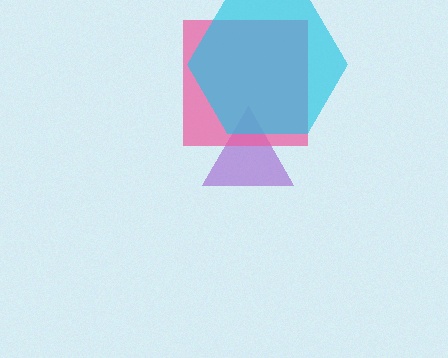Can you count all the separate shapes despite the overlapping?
Yes, there are 3 separate shapes.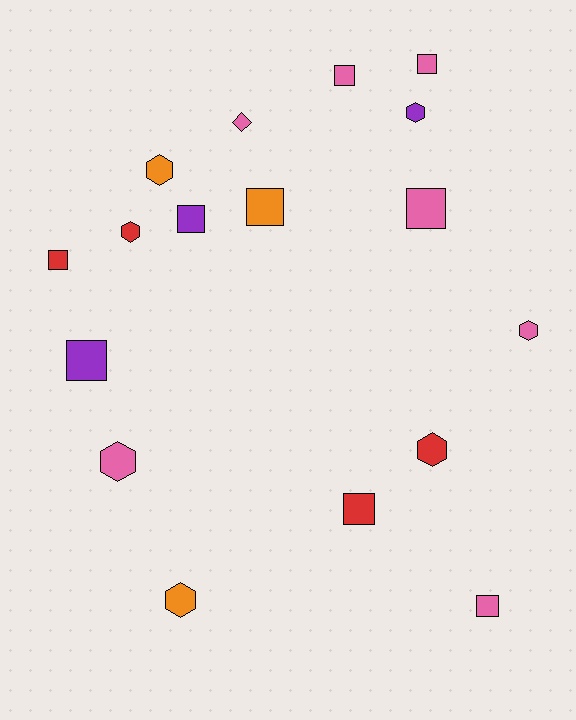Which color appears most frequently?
Pink, with 7 objects.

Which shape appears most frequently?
Square, with 9 objects.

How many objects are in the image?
There are 17 objects.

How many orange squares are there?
There is 1 orange square.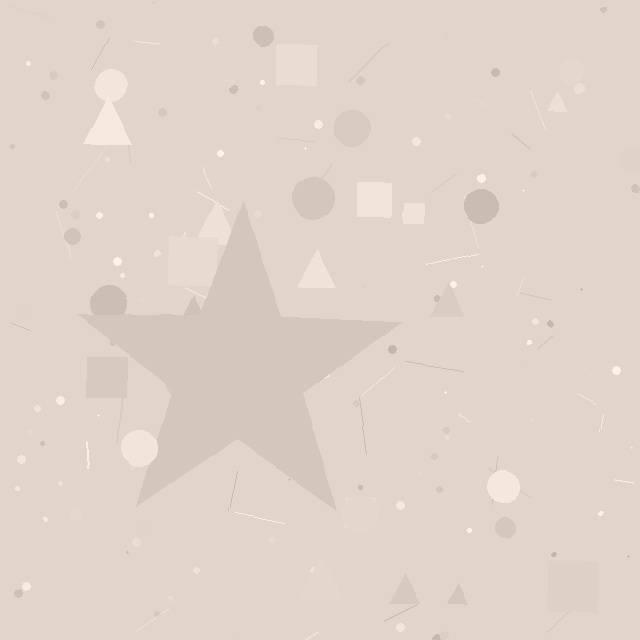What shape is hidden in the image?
A star is hidden in the image.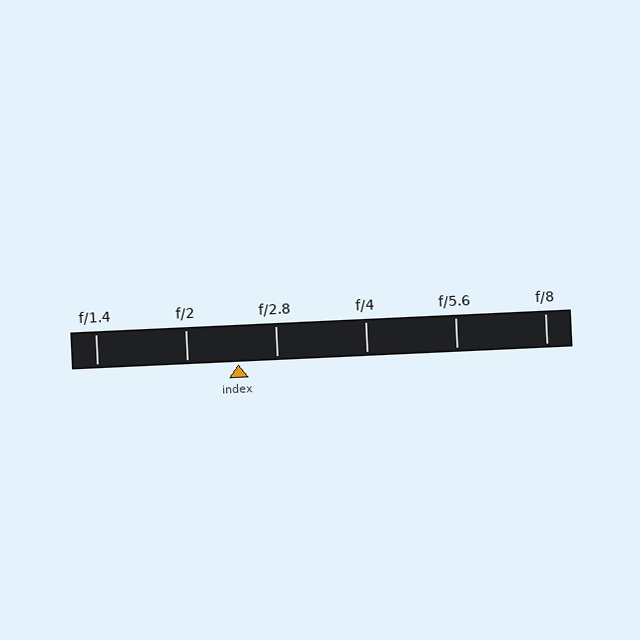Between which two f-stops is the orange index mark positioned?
The index mark is between f/2 and f/2.8.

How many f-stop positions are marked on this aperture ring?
There are 6 f-stop positions marked.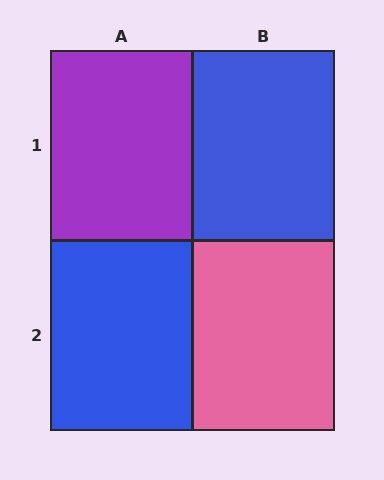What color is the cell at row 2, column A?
Blue.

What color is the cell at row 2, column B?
Pink.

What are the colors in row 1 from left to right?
Purple, blue.